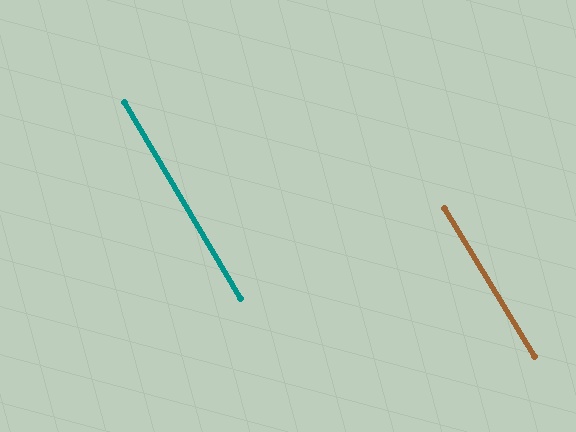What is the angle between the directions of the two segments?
Approximately 1 degree.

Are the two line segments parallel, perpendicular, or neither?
Parallel — their directions differ by only 0.9°.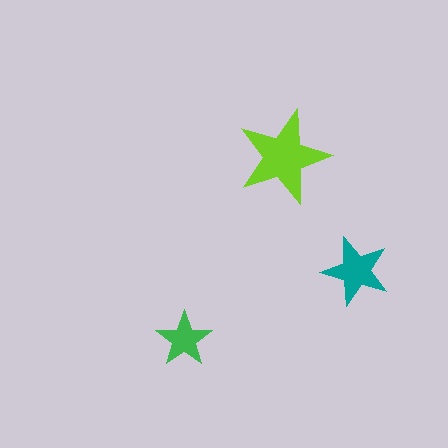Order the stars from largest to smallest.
the lime one, the teal one, the green one.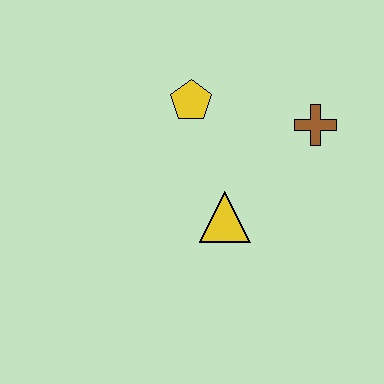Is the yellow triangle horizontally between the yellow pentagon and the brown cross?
Yes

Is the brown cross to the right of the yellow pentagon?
Yes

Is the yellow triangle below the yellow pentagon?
Yes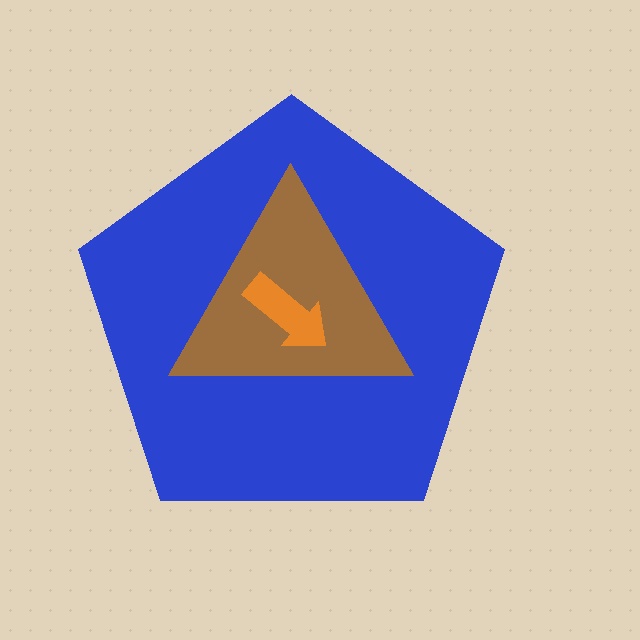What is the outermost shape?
The blue pentagon.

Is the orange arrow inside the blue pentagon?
Yes.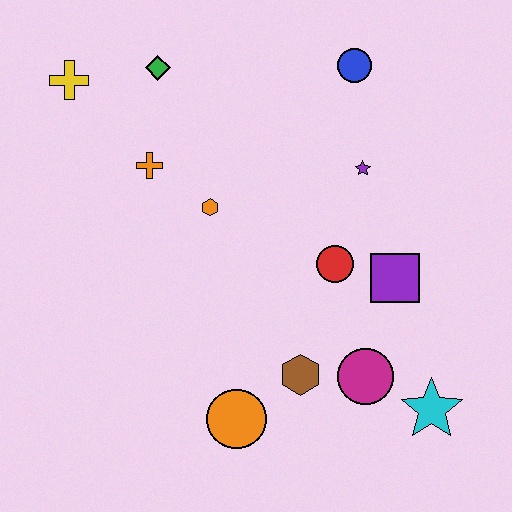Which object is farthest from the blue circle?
The orange circle is farthest from the blue circle.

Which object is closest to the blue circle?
The purple star is closest to the blue circle.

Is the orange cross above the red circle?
Yes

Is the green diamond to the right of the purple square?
No